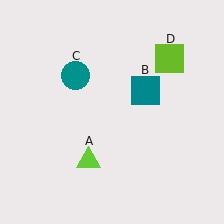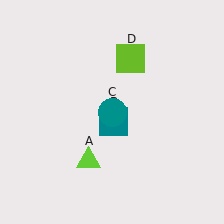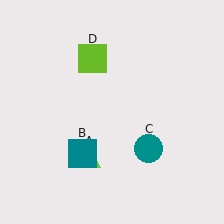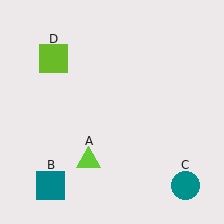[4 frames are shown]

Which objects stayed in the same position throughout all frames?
Lime triangle (object A) remained stationary.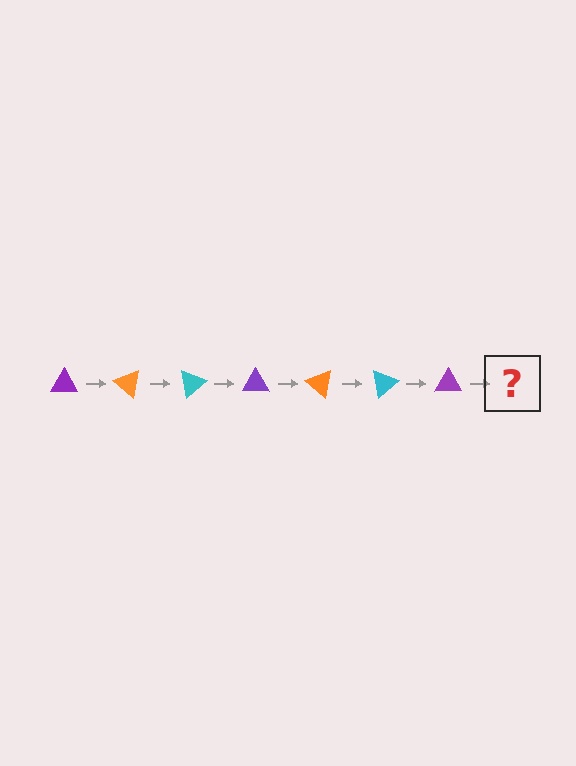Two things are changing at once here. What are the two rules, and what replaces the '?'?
The two rules are that it rotates 40 degrees each step and the color cycles through purple, orange, and cyan. The '?' should be an orange triangle, rotated 280 degrees from the start.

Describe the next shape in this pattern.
It should be an orange triangle, rotated 280 degrees from the start.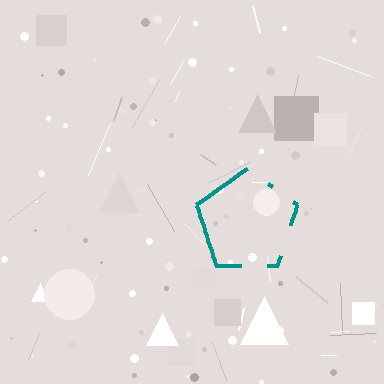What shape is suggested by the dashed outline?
The dashed outline suggests a pentagon.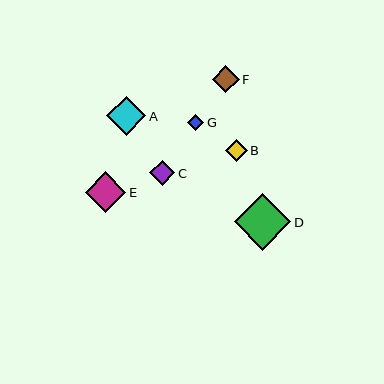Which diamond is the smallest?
Diamond G is the smallest with a size of approximately 16 pixels.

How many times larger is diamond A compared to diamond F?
Diamond A is approximately 1.4 times the size of diamond F.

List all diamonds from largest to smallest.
From largest to smallest: D, E, A, F, C, B, G.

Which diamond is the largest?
Diamond D is the largest with a size of approximately 57 pixels.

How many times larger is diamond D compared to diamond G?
Diamond D is approximately 3.5 times the size of diamond G.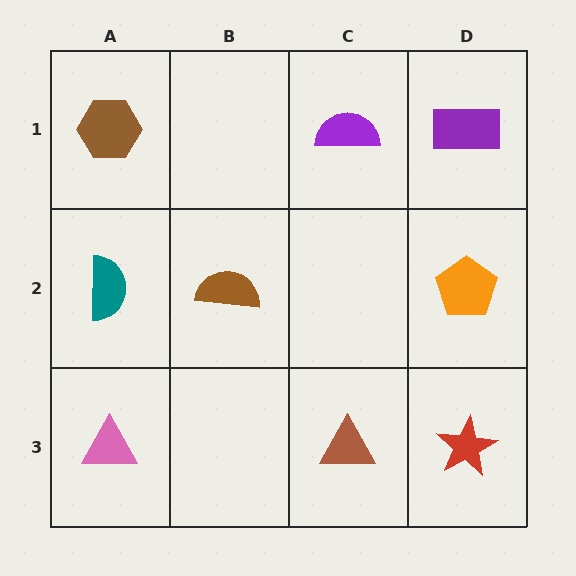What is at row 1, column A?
A brown hexagon.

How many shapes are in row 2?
3 shapes.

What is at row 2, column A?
A teal semicircle.